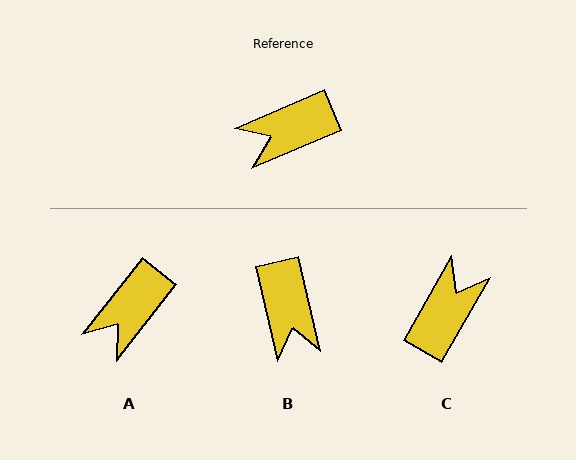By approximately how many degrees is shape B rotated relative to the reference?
Approximately 80 degrees counter-clockwise.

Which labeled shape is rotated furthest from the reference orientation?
C, about 143 degrees away.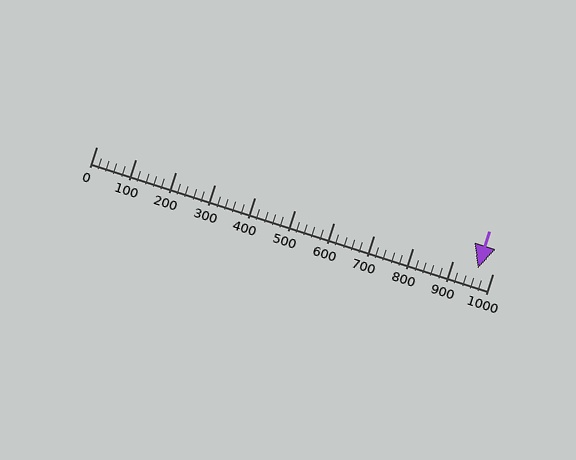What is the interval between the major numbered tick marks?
The major tick marks are spaced 100 units apart.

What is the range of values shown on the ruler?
The ruler shows values from 0 to 1000.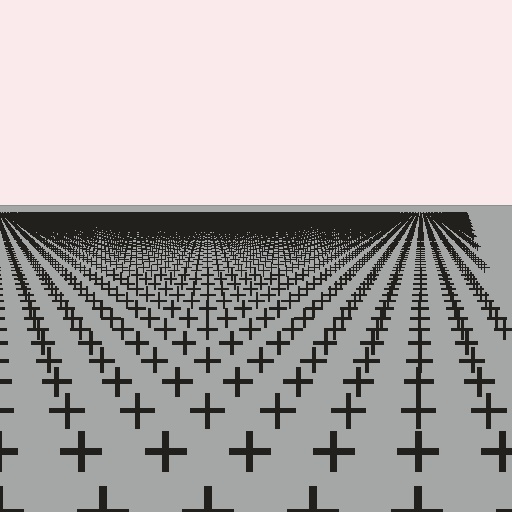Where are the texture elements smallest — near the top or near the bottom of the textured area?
Near the top.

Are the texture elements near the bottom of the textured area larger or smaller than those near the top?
Larger. Near the bottom, elements are closer to the viewer and appear at a bigger on-screen size.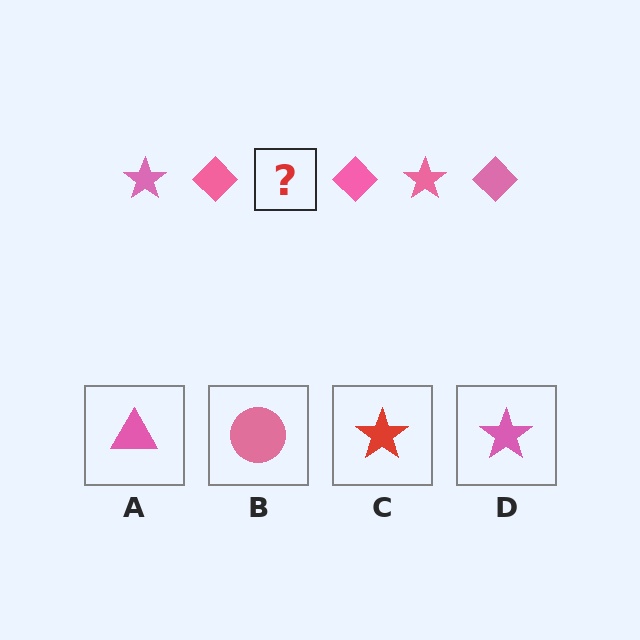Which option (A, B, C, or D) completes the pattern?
D.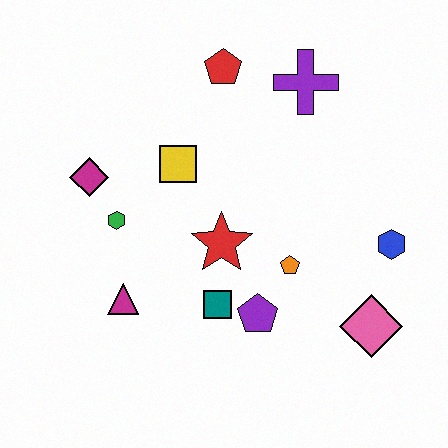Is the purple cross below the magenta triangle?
No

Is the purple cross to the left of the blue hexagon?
Yes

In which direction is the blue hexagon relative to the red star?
The blue hexagon is to the right of the red star.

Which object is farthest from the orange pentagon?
The magenta diamond is farthest from the orange pentagon.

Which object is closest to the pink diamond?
The blue hexagon is closest to the pink diamond.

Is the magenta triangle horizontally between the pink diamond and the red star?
No